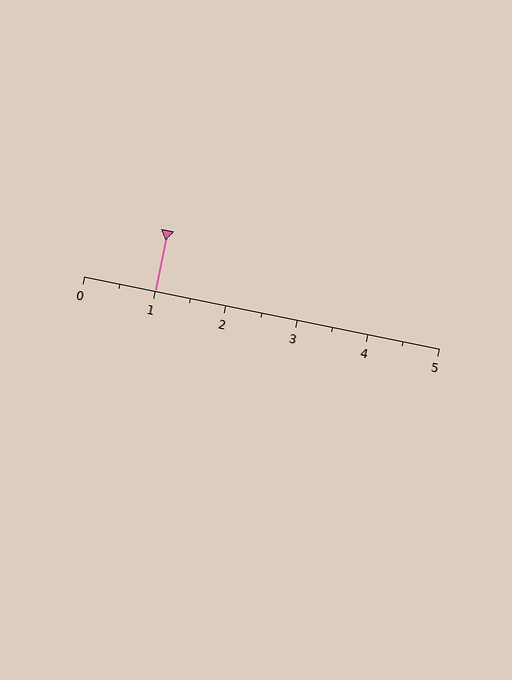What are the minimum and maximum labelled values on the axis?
The axis runs from 0 to 5.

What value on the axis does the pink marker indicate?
The marker indicates approximately 1.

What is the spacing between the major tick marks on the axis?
The major ticks are spaced 1 apart.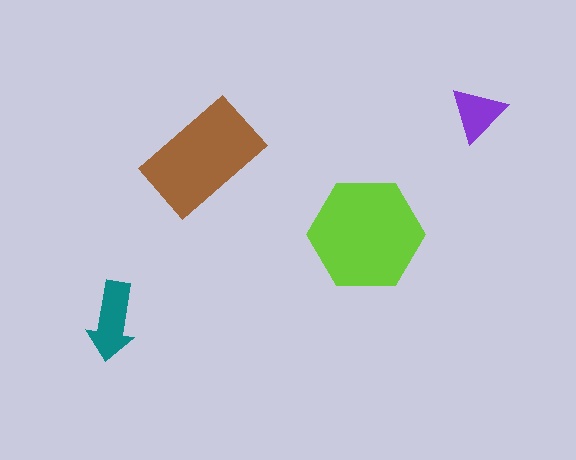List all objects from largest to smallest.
The lime hexagon, the brown rectangle, the teal arrow, the purple triangle.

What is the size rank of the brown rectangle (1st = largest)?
2nd.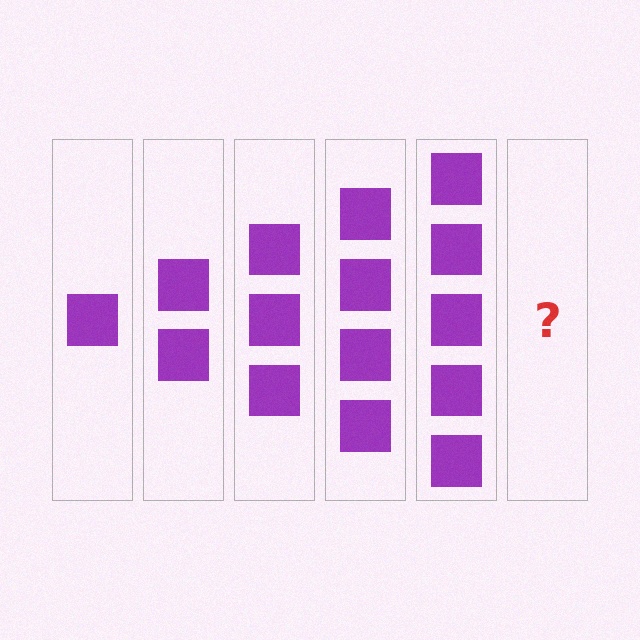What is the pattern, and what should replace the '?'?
The pattern is that each step adds one more square. The '?' should be 6 squares.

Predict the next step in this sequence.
The next step is 6 squares.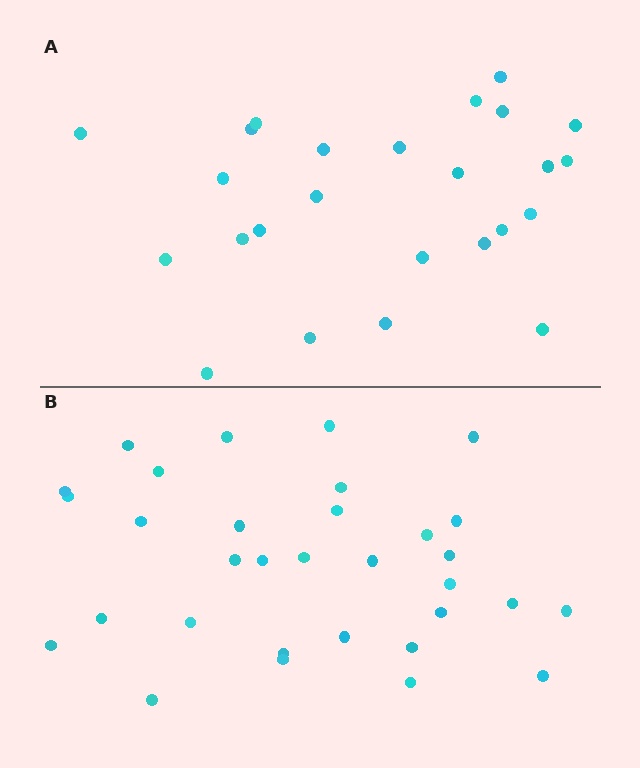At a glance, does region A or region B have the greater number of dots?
Region B (the bottom region) has more dots.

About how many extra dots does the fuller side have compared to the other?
Region B has roughly 8 or so more dots than region A.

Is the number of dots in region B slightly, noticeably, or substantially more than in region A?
Region B has noticeably more, but not dramatically so. The ratio is roughly 1.3 to 1.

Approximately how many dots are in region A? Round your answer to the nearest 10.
About 20 dots. (The exact count is 25, which rounds to 20.)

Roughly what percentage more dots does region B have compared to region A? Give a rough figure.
About 30% more.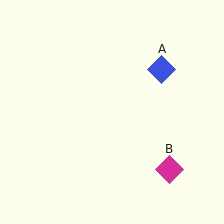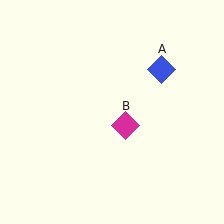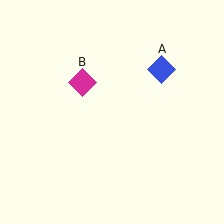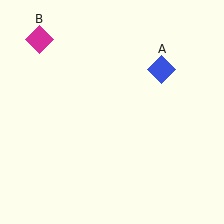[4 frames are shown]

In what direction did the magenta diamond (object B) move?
The magenta diamond (object B) moved up and to the left.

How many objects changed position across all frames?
1 object changed position: magenta diamond (object B).